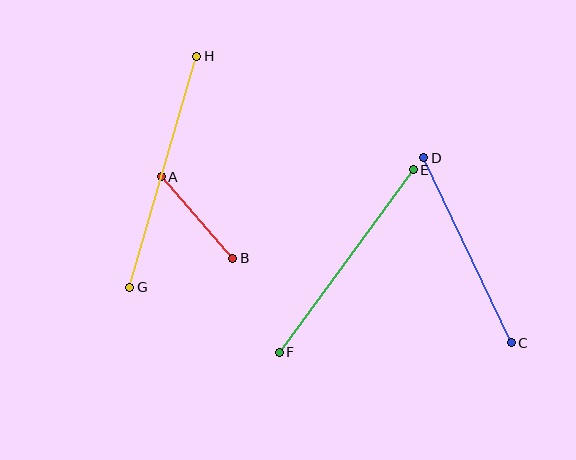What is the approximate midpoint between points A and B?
The midpoint is at approximately (197, 217) pixels.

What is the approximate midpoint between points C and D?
The midpoint is at approximately (468, 250) pixels.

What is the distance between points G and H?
The distance is approximately 241 pixels.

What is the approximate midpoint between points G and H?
The midpoint is at approximately (163, 172) pixels.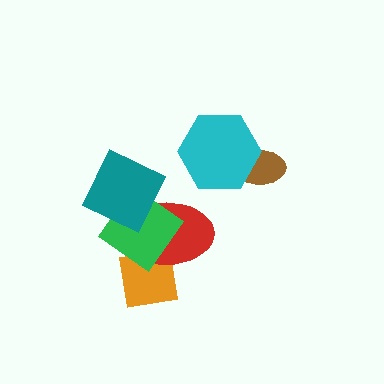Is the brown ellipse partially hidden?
Yes, it is partially covered by another shape.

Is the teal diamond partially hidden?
No, no other shape covers it.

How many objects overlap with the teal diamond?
2 objects overlap with the teal diamond.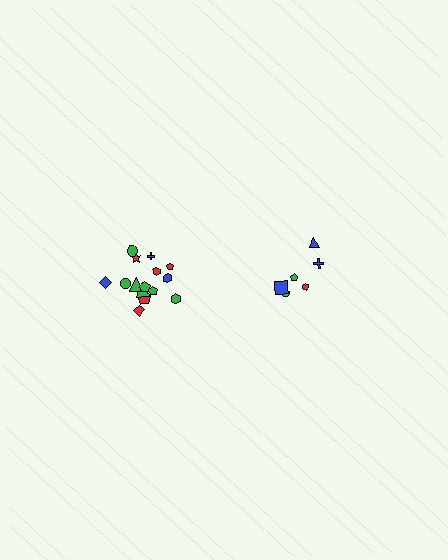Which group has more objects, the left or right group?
The left group.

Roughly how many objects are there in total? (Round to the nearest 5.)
Roughly 20 objects in total.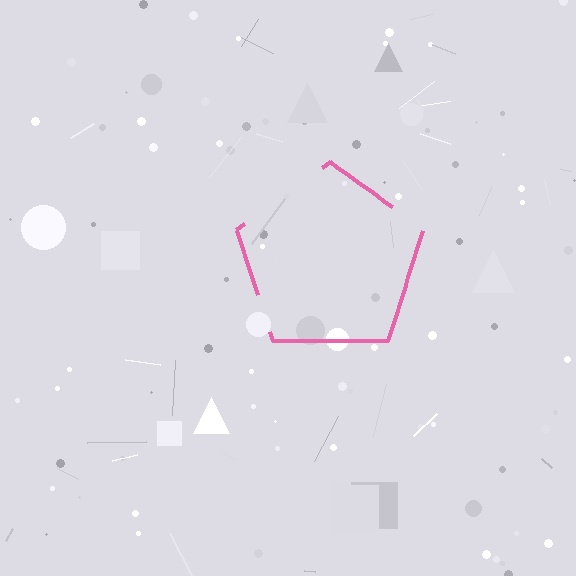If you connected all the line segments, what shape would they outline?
They would outline a pentagon.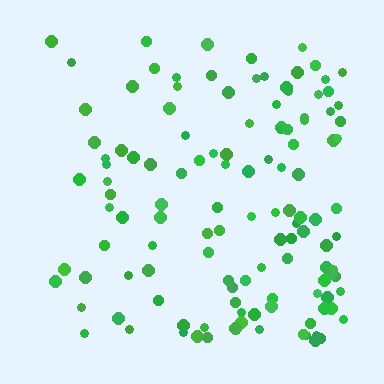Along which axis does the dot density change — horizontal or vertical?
Horizontal.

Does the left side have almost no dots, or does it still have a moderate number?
Still a moderate number, just noticeably fewer than the right.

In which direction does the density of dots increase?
From left to right, with the right side densest.